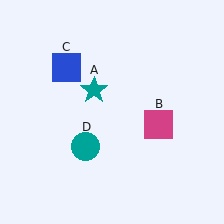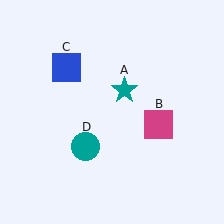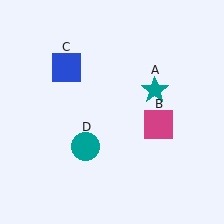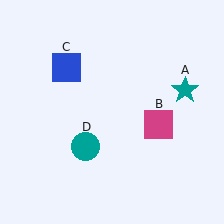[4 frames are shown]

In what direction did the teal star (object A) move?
The teal star (object A) moved right.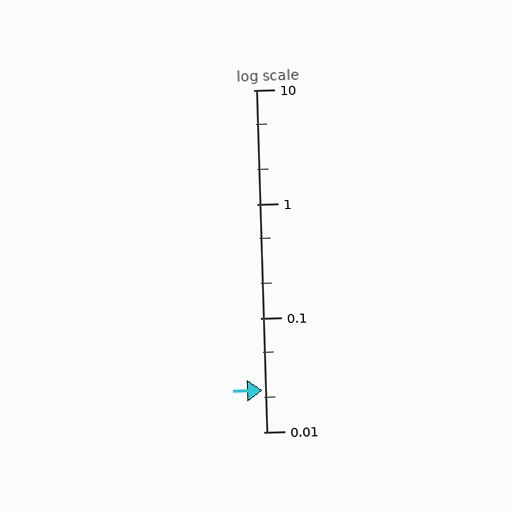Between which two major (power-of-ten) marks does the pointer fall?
The pointer is between 0.01 and 0.1.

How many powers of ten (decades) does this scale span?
The scale spans 3 decades, from 0.01 to 10.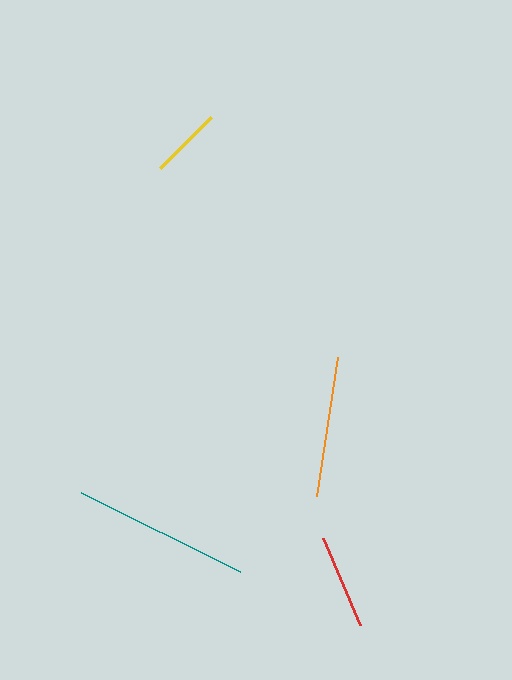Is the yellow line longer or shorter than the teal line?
The teal line is longer than the yellow line.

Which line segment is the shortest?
The yellow line is the shortest at approximately 72 pixels.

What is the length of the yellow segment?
The yellow segment is approximately 72 pixels long.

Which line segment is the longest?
The teal line is the longest at approximately 178 pixels.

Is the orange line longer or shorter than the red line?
The orange line is longer than the red line.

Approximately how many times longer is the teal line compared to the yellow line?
The teal line is approximately 2.5 times the length of the yellow line.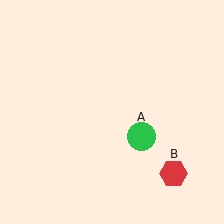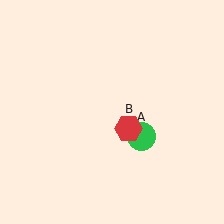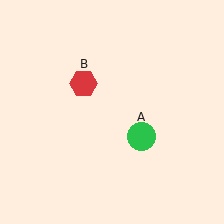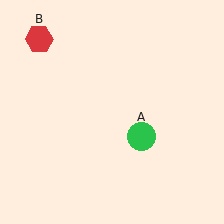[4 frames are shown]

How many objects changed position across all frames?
1 object changed position: red hexagon (object B).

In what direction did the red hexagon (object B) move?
The red hexagon (object B) moved up and to the left.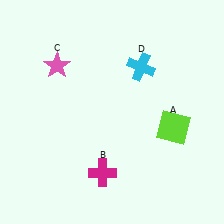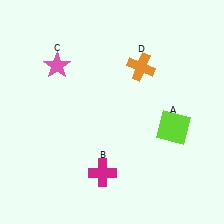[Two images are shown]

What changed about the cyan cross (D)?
In Image 1, D is cyan. In Image 2, it changed to orange.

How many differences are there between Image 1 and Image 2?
There is 1 difference between the two images.